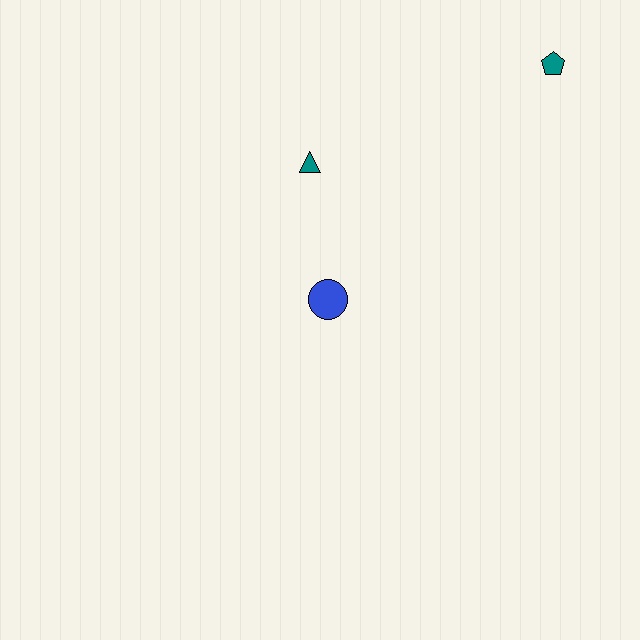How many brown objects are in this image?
There are no brown objects.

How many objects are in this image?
There are 3 objects.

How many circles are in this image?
There is 1 circle.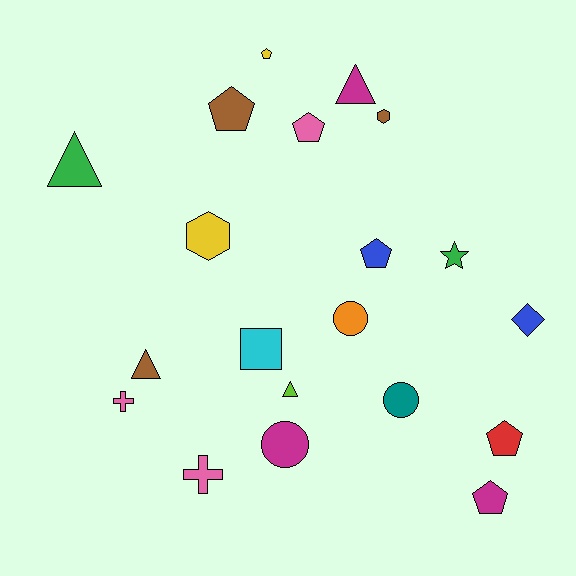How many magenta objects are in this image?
There are 3 magenta objects.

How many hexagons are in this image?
There are 2 hexagons.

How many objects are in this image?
There are 20 objects.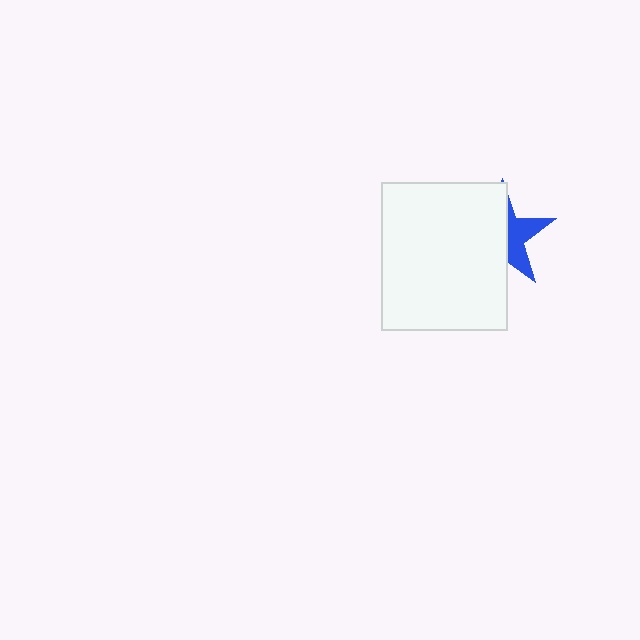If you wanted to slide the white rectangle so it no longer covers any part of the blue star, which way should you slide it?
Slide it left — that is the most direct way to separate the two shapes.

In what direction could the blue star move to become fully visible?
The blue star could move right. That would shift it out from behind the white rectangle entirely.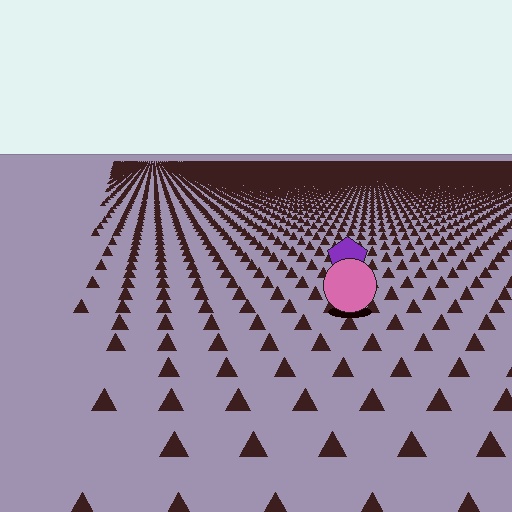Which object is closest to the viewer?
The pink circle is closest. The texture marks near it are larger and more spread out.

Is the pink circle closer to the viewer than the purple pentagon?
Yes. The pink circle is closer — you can tell from the texture gradient: the ground texture is coarser near it.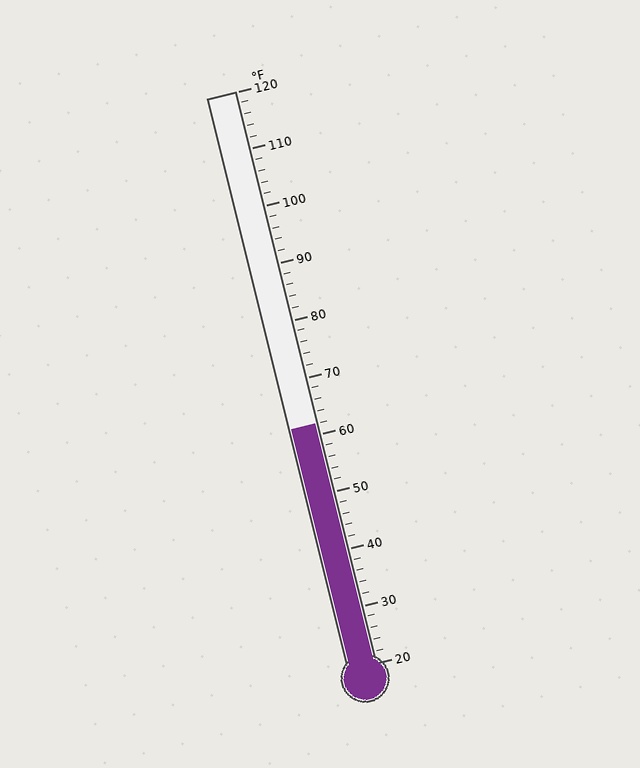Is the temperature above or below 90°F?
The temperature is below 90°F.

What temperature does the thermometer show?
The thermometer shows approximately 62°F.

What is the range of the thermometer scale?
The thermometer scale ranges from 20°F to 120°F.